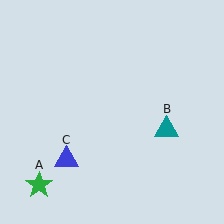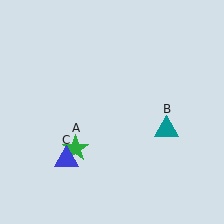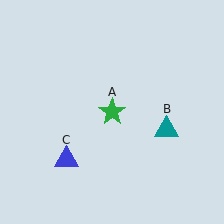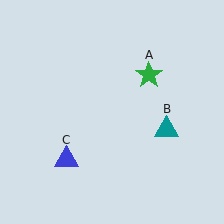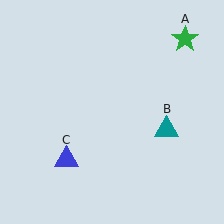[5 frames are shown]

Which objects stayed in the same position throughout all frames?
Teal triangle (object B) and blue triangle (object C) remained stationary.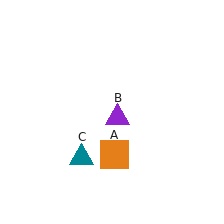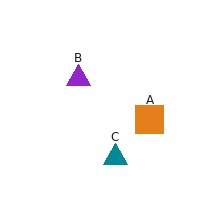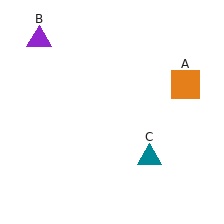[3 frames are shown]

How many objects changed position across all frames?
3 objects changed position: orange square (object A), purple triangle (object B), teal triangle (object C).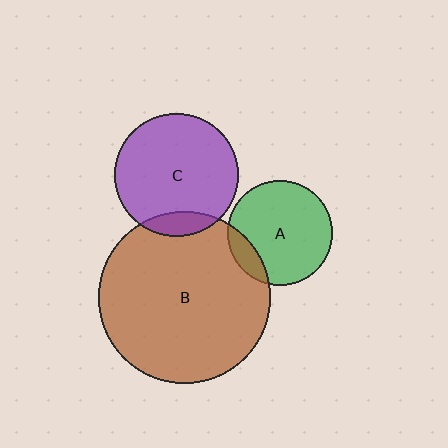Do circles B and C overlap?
Yes.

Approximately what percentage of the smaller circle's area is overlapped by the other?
Approximately 10%.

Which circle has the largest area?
Circle B (brown).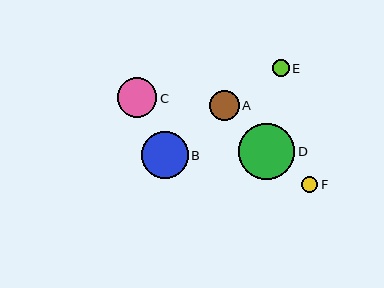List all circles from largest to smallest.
From largest to smallest: D, B, C, A, E, F.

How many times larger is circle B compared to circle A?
Circle B is approximately 1.6 times the size of circle A.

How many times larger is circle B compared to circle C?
Circle B is approximately 1.2 times the size of circle C.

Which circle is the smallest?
Circle F is the smallest with a size of approximately 16 pixels.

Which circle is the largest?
Circle D is the largest with a size of approximately 56 pixels.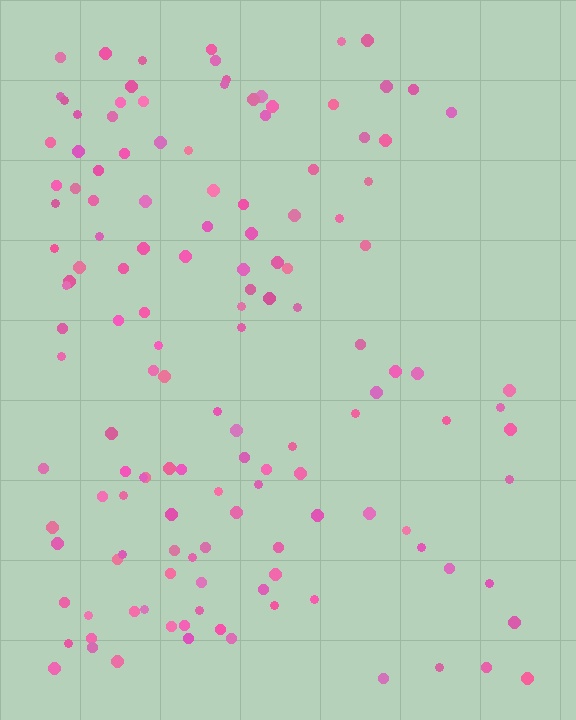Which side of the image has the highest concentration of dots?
The left.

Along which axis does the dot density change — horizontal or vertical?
Horizontal.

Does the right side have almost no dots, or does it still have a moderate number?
Still a moderate number, just noticeably fewer than the left.